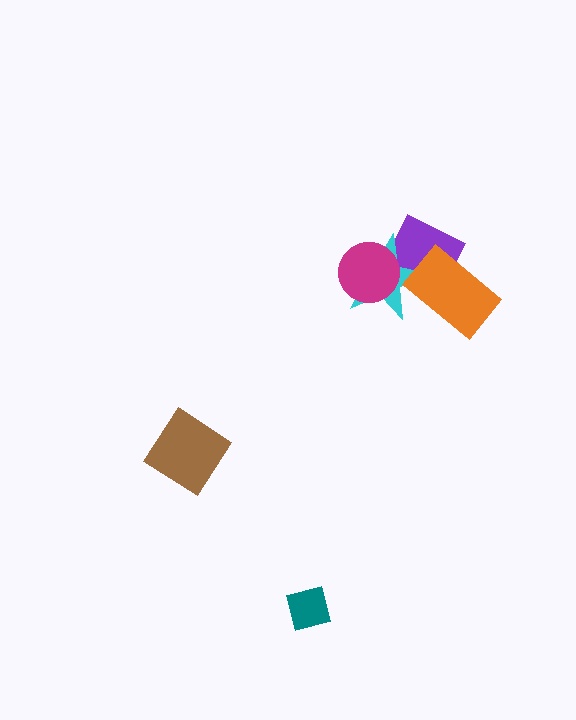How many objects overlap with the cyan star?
3 objects overlap with the cyan star.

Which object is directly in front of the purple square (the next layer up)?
The cyan star is directly in front of the purple square.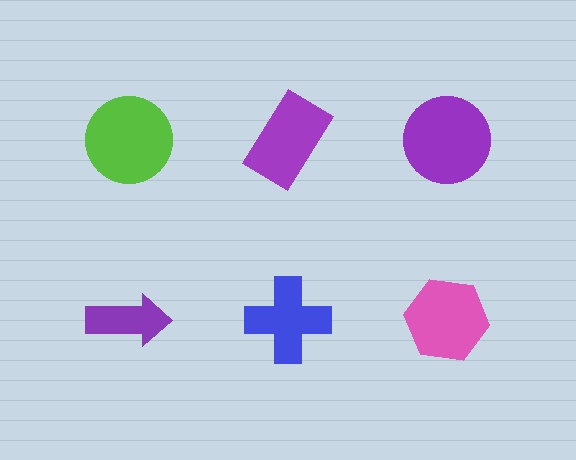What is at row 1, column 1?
A lime circle.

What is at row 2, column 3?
A pink hexagon.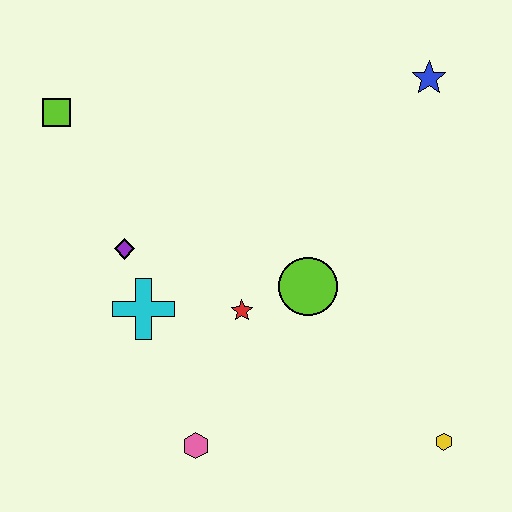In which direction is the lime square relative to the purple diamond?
The lime square is above the purple diamond.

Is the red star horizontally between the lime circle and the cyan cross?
Yes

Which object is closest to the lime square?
The purple diamond is closest to the lime square.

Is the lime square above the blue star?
No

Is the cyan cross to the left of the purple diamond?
No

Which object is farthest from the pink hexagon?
The blue star is farthest from the pink hexagon.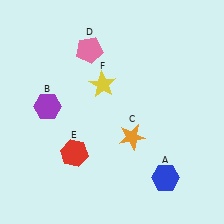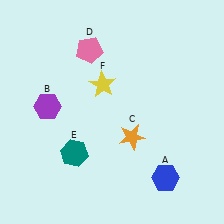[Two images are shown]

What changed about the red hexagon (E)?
In Image 1, E is red. In Image 2, it changed to teal.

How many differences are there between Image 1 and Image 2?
There is 1 difference between the two images.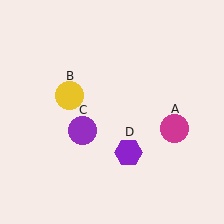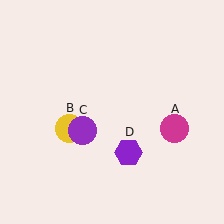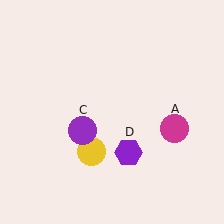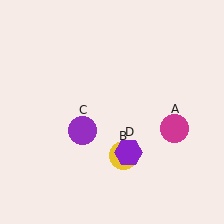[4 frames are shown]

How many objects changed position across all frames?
1 object changed position: yellow circle (object B).